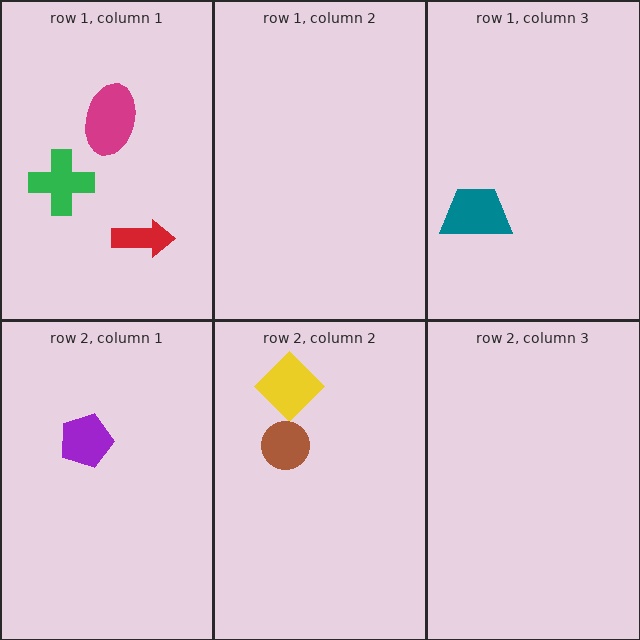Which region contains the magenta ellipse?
The row 1, column 1 region.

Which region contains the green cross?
The row 1, column 1 region.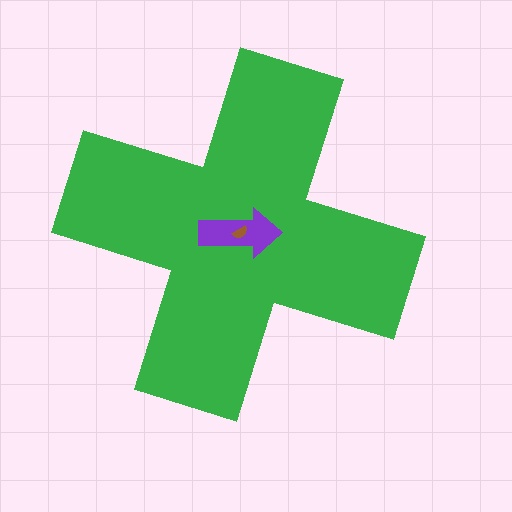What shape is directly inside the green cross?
The purple arrow.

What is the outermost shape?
The green cross.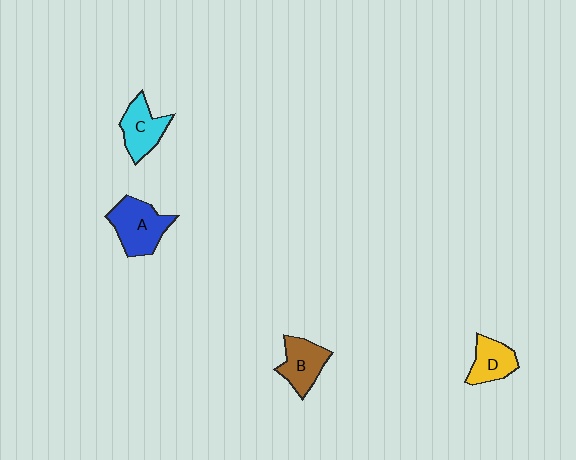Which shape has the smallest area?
Shape D (yellow).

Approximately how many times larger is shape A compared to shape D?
Approximately 1.5 times.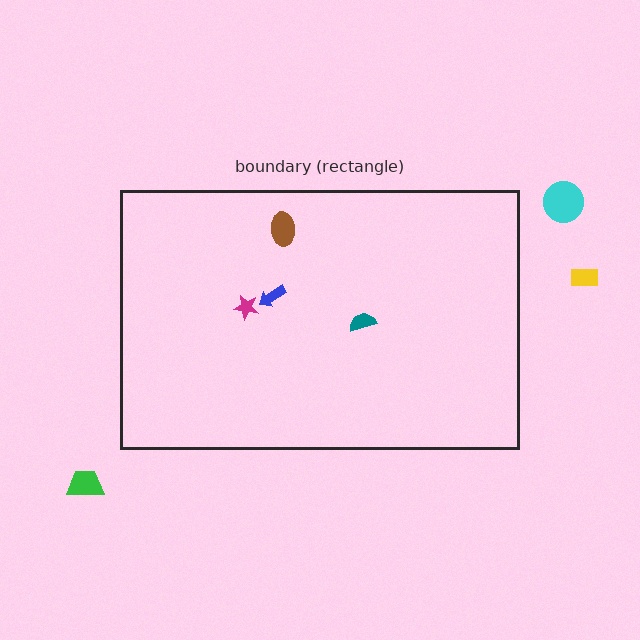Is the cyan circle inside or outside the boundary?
Outside.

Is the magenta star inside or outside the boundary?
Inside.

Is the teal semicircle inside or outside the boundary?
Inside.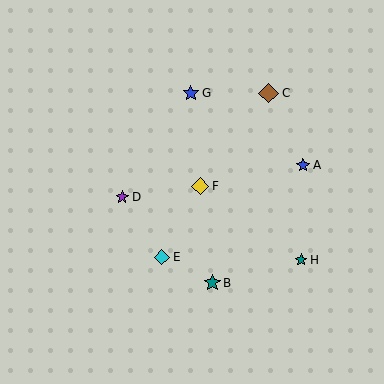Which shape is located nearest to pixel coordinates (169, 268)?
The cyan diamond (labeled E) at (162, 257) is nearest to that location.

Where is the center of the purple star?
The center of the purple star is at (122, 197).